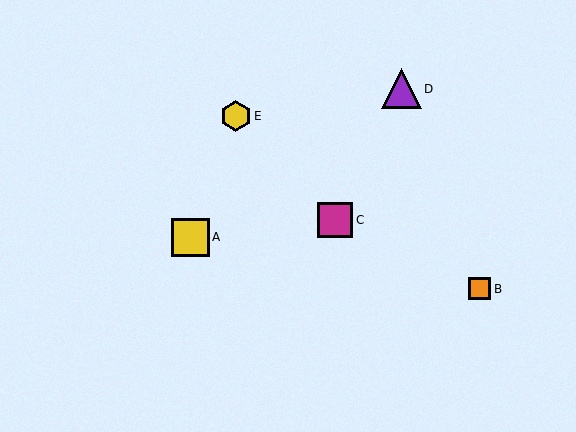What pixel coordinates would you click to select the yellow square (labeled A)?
Click at (190, 237) to select the yellow square A.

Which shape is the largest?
The purple triangle (labeled D) is the largest.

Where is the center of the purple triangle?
The center of the purple triangle is at (401, 89).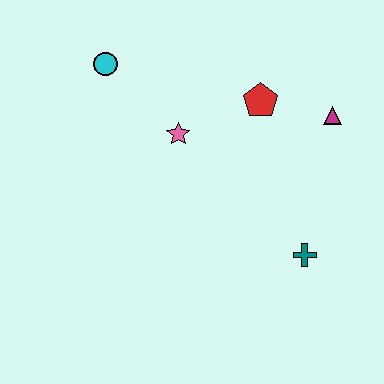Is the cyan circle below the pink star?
No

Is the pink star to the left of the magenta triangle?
Yes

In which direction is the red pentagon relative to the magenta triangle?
The red pentagon is to the left of the magenta triangle.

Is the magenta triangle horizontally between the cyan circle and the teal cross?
No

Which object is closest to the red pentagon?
The magenta triangle is closest to the red pentagon.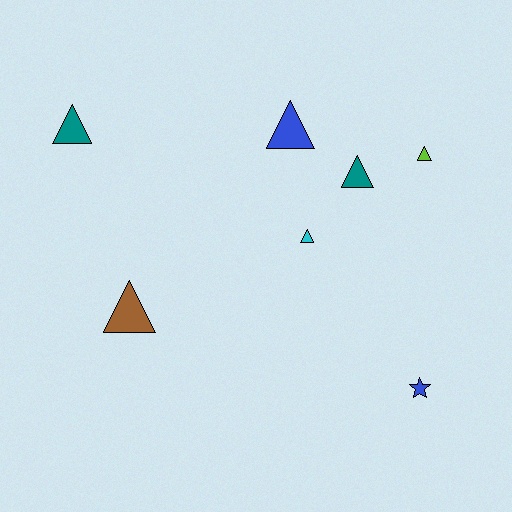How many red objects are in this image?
There are no red objects.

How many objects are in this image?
There are 7 objects.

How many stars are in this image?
There is 1 star.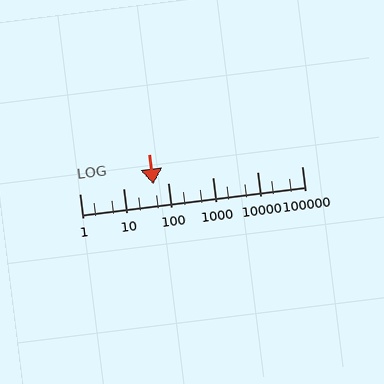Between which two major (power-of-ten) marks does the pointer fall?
The pointer is between 10 and 100.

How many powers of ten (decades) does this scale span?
The scale spans 5 decades, from 1 to 100000.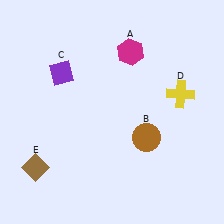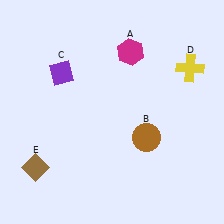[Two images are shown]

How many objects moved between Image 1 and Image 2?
1 object moved between the two images.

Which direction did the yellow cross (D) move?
The yellow cross (D) moved up.